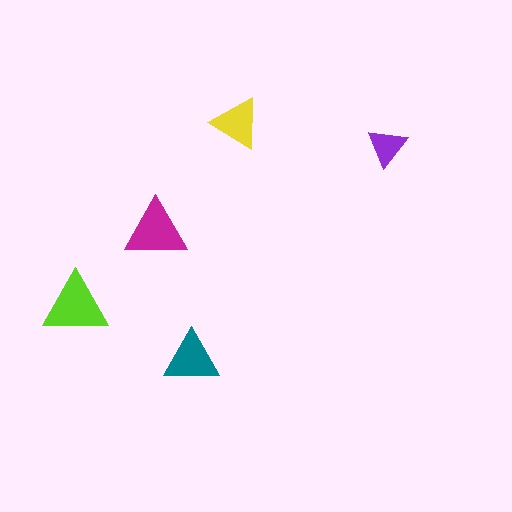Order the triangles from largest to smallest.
the lime one, the magenta one, the teal one, the yellow one, the purple one.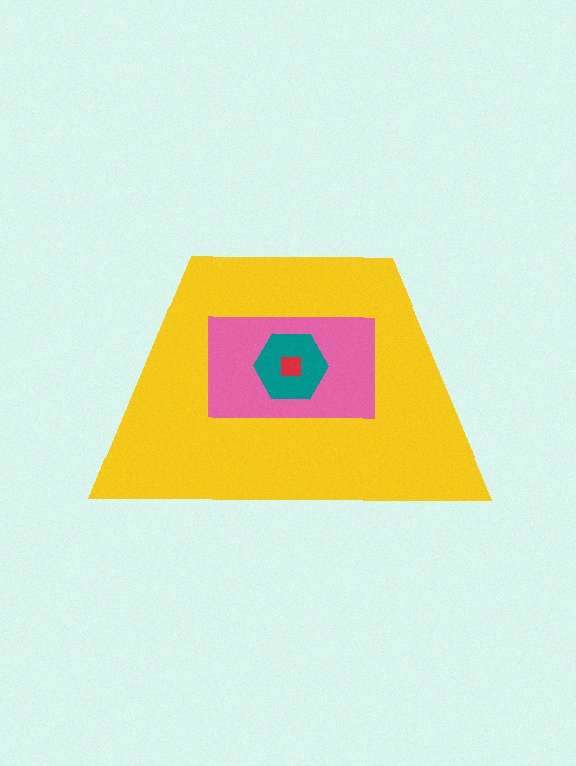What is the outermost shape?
The yellow trapezoid.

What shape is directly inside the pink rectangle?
The teal hexagon.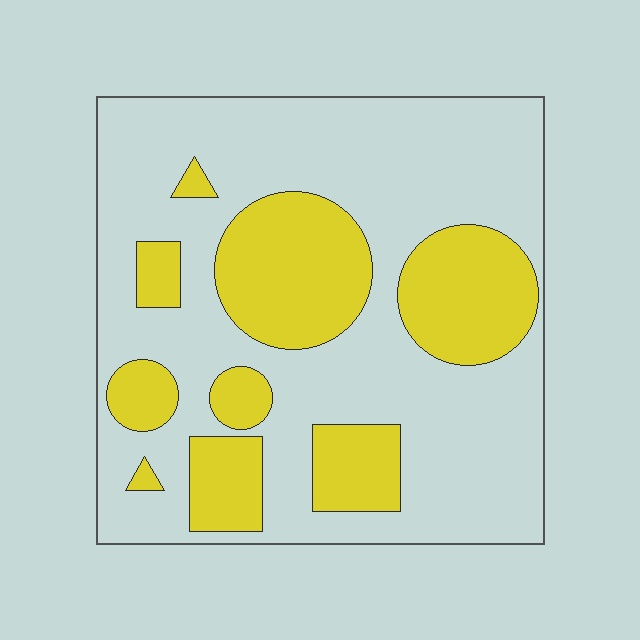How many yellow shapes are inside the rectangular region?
9.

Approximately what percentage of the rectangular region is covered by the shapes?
Approximately 30%.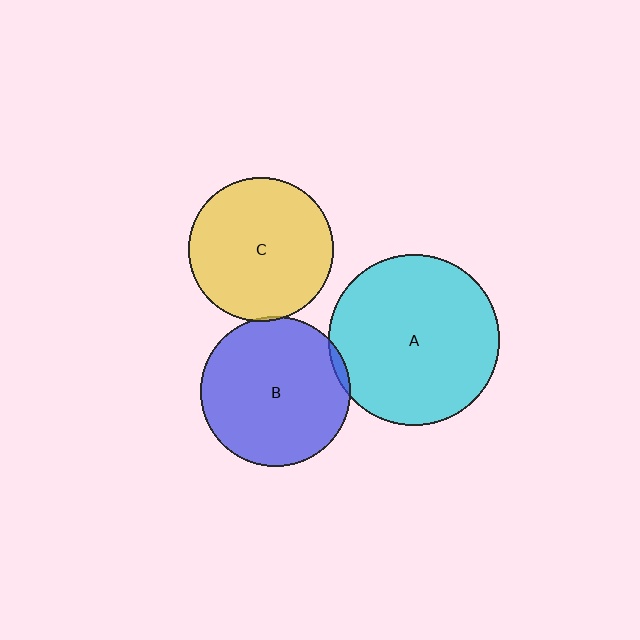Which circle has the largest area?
Circle A (cyan).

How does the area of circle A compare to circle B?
Approximately 1.3 times.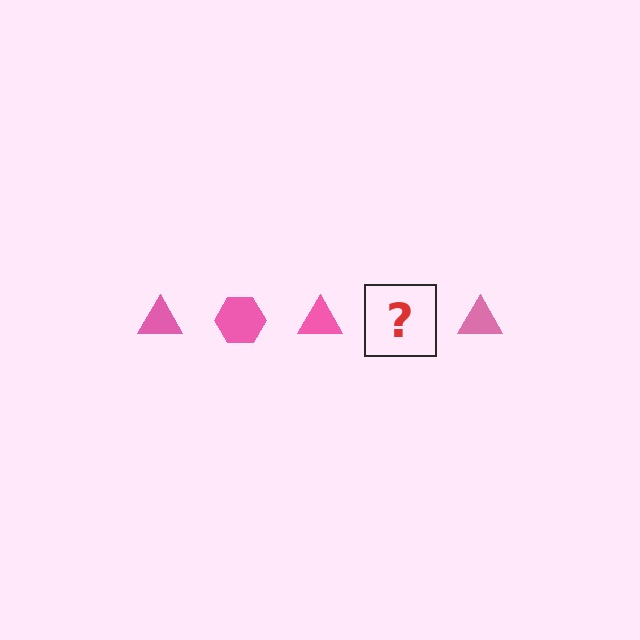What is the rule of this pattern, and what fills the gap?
The rule is that the pattern cycles through triangle, hexagon shapes in pink. The gap should be filled with a pink hexagon.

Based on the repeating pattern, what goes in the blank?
The blank should be a pink hexagon.